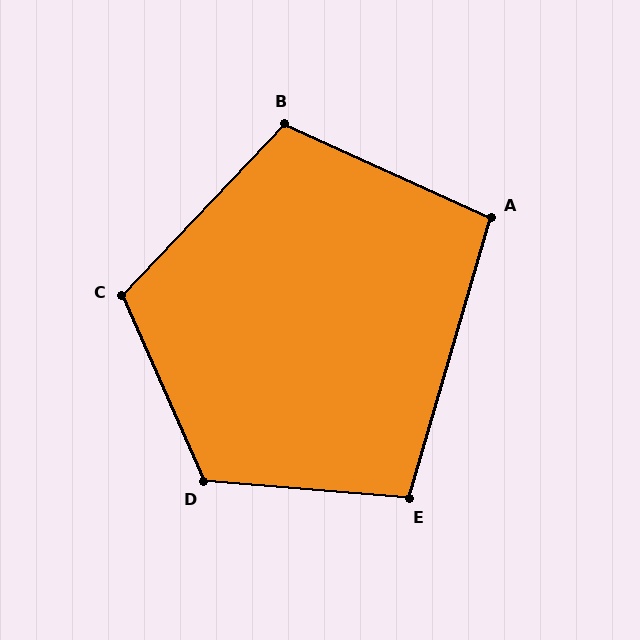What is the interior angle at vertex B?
Approximately 109 degrees (obtuse).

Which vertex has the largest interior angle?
D, at approximately 118 degrees.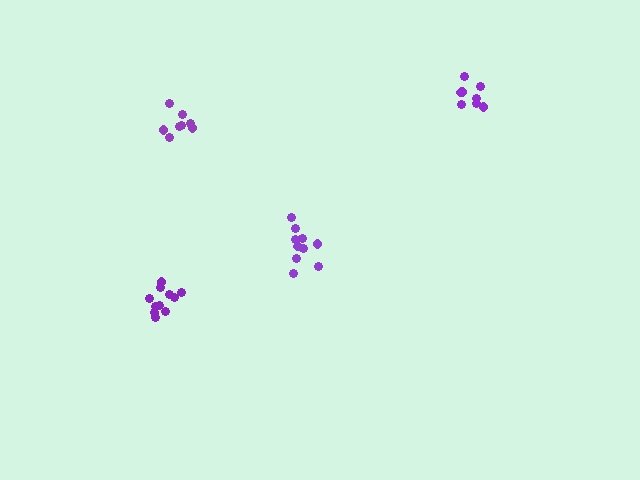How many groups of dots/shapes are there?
There are 4 groups.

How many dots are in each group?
Group 1: 11 dots, Group 2: 8 dots, Group 3: 8 dots, Group 4: 10 dots (37 total).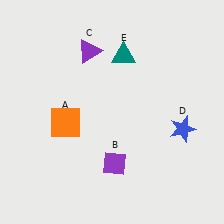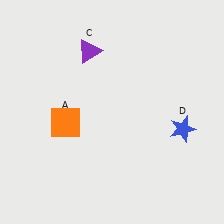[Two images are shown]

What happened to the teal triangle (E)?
The teal triangle (E) was removed in Image 2. It was in the top-right area of Image 1.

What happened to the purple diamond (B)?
The purple diamond (B) was removed in Image 2. It was in the bottom-right area of Image 1.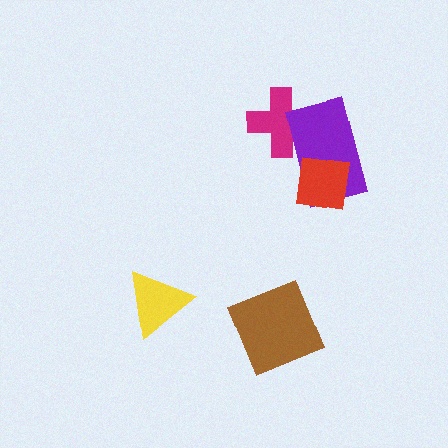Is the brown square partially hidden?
No, no other shape covers it.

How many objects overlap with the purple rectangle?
2 objects overlap with the purple rectangle.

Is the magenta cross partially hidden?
Yes, it is partially covered by another shape.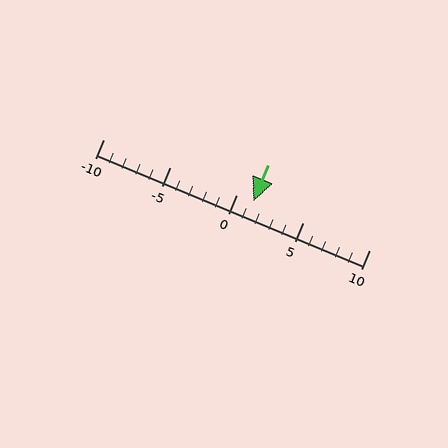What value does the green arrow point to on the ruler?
The green arrow points to approximately 1.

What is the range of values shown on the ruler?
The ruler shows values from -10 to 10.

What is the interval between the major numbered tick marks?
The major tick marks are spaced 5 units apart.